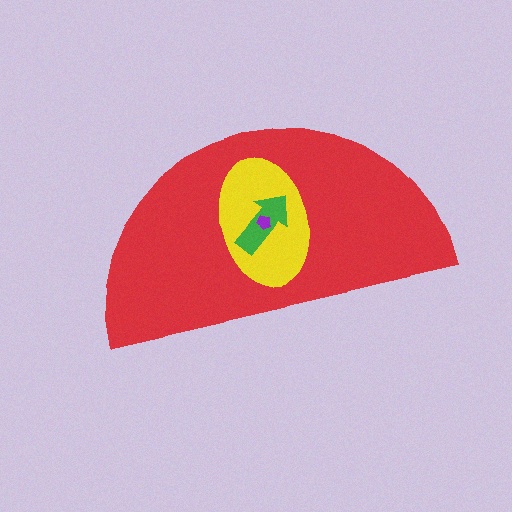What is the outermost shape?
The red semicircle.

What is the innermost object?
The purple pentagon.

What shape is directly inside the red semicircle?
The yellow ellipse.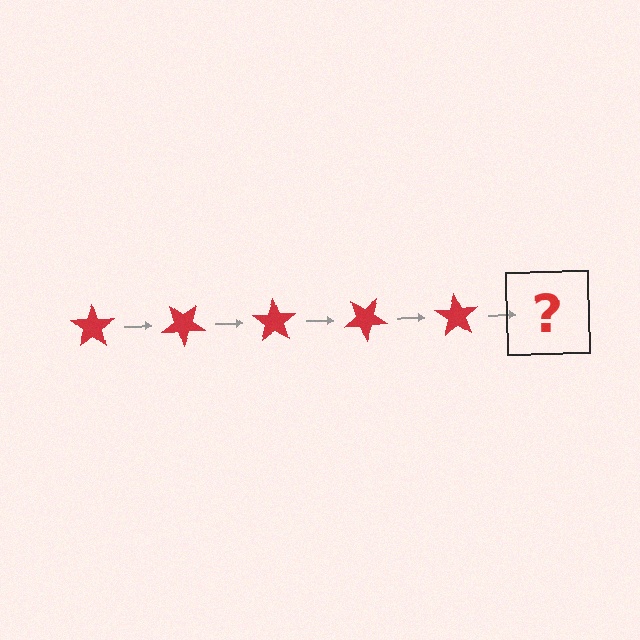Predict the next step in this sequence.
The next step is a red star rotated 175 degrees.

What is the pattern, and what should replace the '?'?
The pattern is that the star rotates 35 degrees each step. The '?' should be a red star rotated 175 degrees.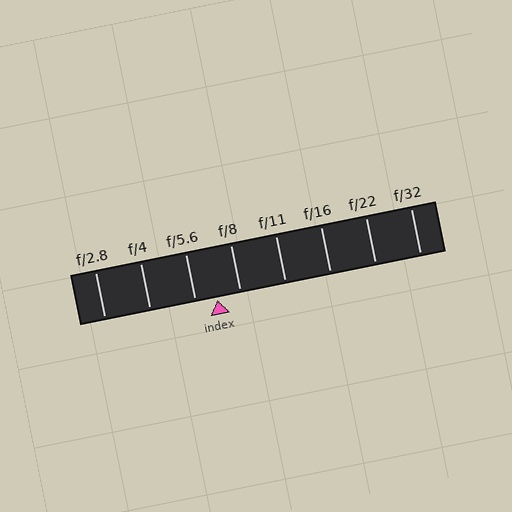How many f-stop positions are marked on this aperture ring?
There are 8 f-stop positions marked.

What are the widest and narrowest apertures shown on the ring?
The widest aperture shown is f/2.8 and the narrowest is f/32.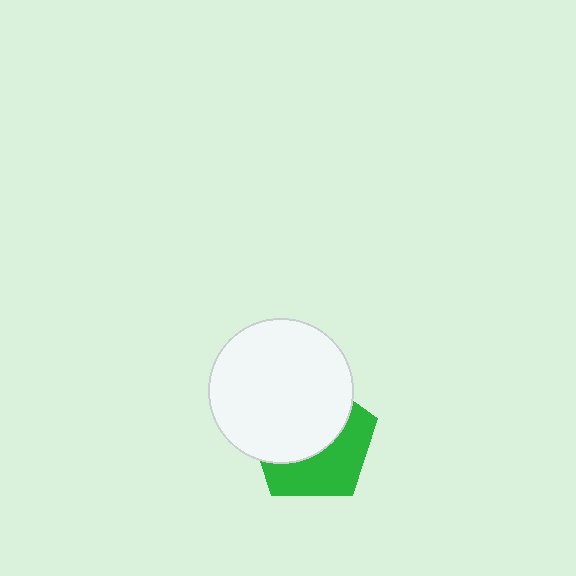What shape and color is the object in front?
The object in front is a white circle.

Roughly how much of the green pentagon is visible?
A small part of it is visible (roughly 44%).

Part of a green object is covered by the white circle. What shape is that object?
It is a pentagon.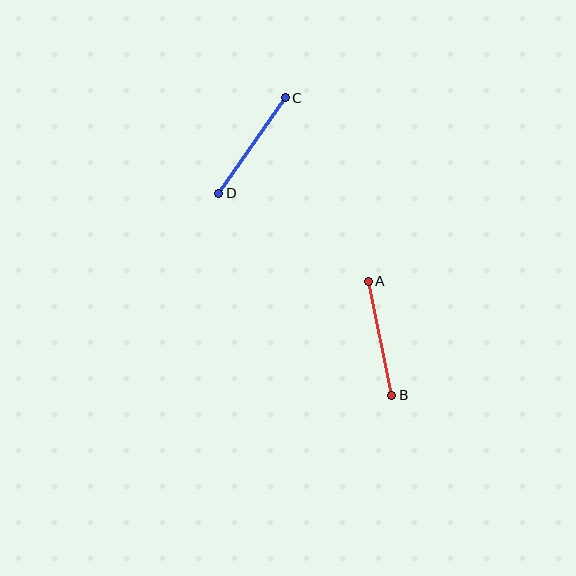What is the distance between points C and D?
The distance is approximately 116 pixels.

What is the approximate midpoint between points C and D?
The midpoint is at approximately (252, 146) pixels.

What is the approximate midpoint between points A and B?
The midpoint is at approximately (380, 338) pixels.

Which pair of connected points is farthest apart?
Points A and B are farthest apart.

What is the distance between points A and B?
The distance is approximately 116 pixels.